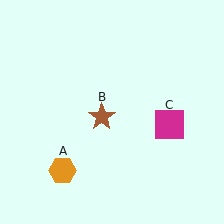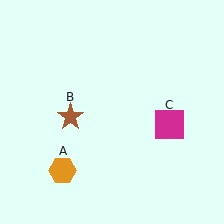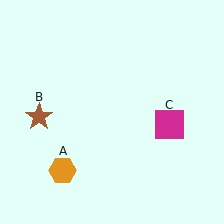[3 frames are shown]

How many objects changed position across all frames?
1 object changed position: brown star (object B).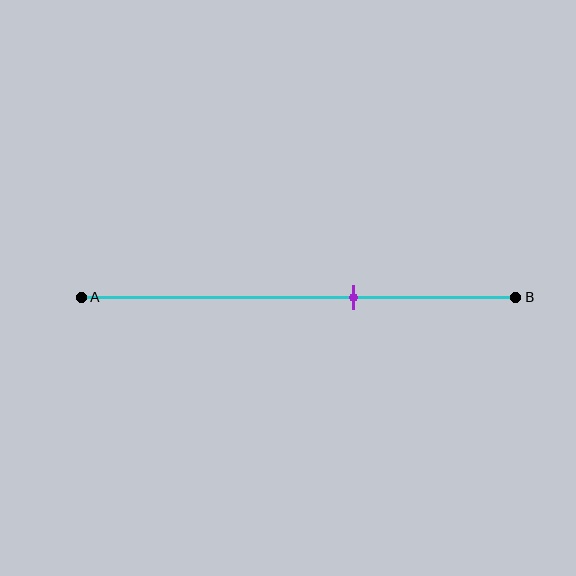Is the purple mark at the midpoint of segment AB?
No, the mark is at about 65% from A, not at the 50% midpoint.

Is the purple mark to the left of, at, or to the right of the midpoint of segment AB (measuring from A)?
The purple mark is to the right of the midpoint of segment AB.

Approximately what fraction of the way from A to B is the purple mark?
The purple mark is approximately 65% of the way from A to B.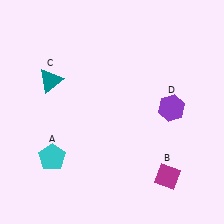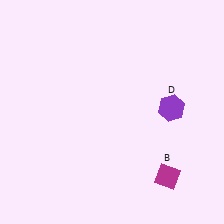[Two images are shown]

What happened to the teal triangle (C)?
The teal triangle (C) was removed in Image 2. It was in the top-left area of Image 1.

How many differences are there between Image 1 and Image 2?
There are 2 differences between the two images.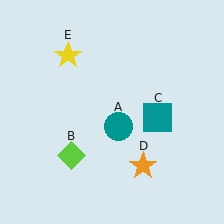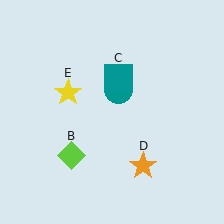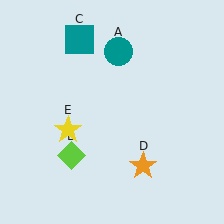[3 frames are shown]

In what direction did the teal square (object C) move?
The teal square (object C) moved up and to the left.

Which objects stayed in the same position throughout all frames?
Lime diamond (object B) and orange star (object D) remained stationary.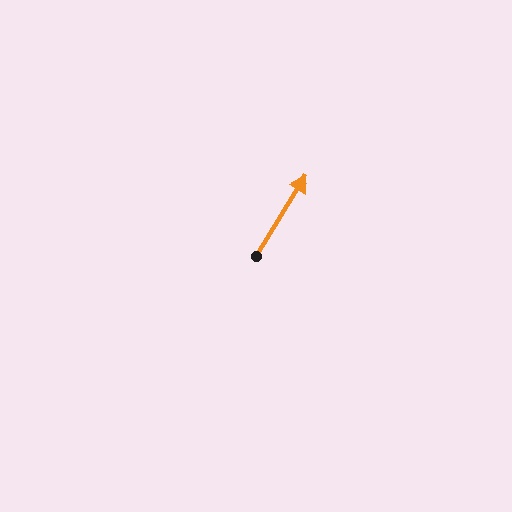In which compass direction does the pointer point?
Northeast.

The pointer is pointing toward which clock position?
Roughly 1 o'clock.